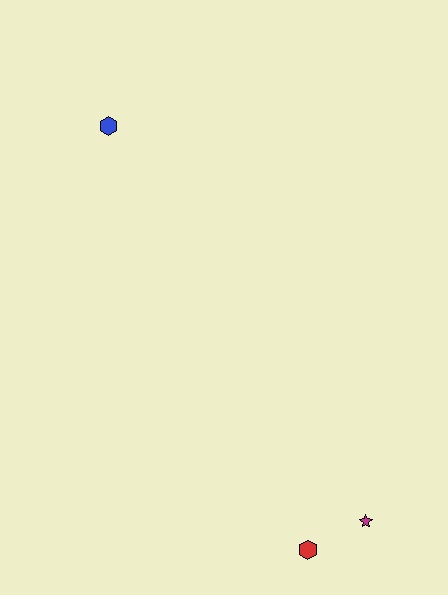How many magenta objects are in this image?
There is 1 magenta object.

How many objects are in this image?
There are 3 objects.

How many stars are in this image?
There is 1 star.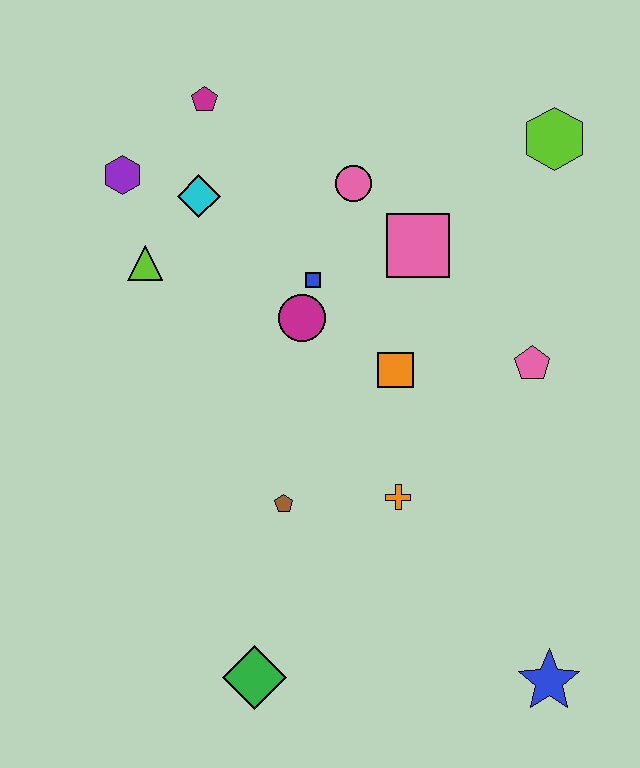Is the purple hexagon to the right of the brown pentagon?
No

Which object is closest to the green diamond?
The brown pentagon is closest to the green diamond.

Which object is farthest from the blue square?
The blue star is farthest from the blue square.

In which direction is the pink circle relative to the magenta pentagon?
The pink circle is to the right of the magenta pentagon.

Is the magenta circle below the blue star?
No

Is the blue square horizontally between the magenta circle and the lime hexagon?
Yes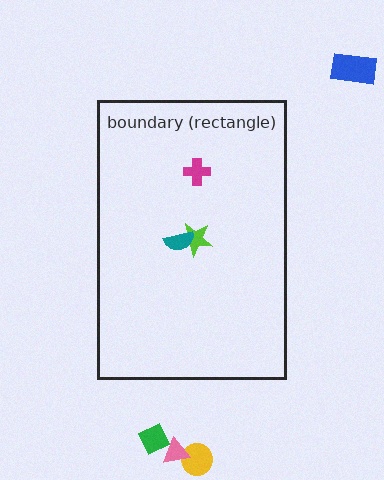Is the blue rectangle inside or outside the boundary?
Outside.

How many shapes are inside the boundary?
3 inside, 4 outside.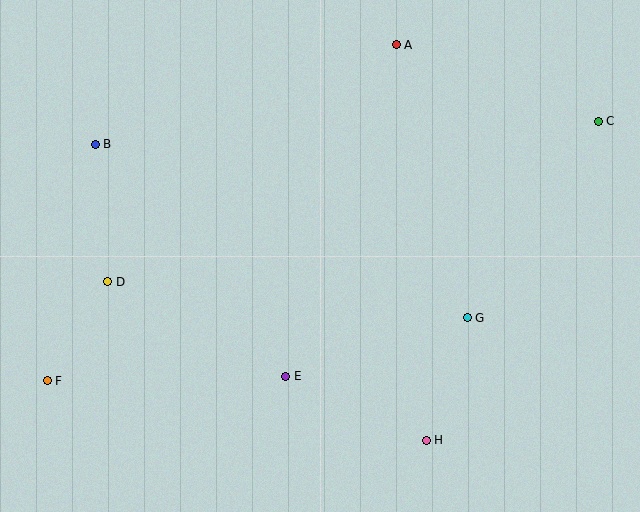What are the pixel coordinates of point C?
Point C is at (598, 121).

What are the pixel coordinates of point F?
Point F is at (47, 381).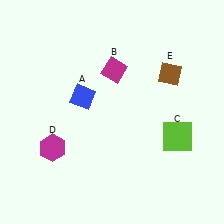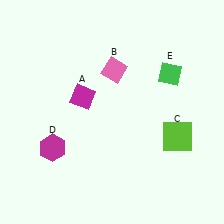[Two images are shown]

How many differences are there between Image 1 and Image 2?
There are 3 differences between the two images.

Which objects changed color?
A changed from blue to magenta. B changed from magenta to pink. E changed from brown to green.